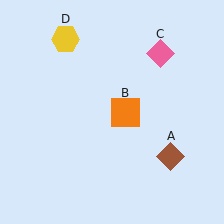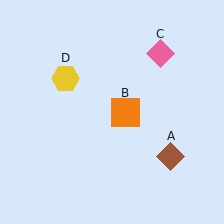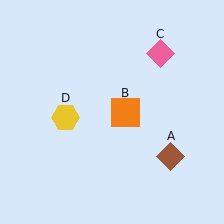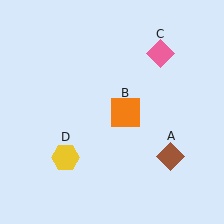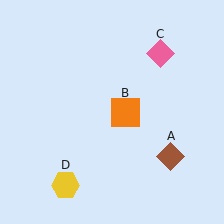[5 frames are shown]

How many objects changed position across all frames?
1 object changed position: yellow hexagon (object D).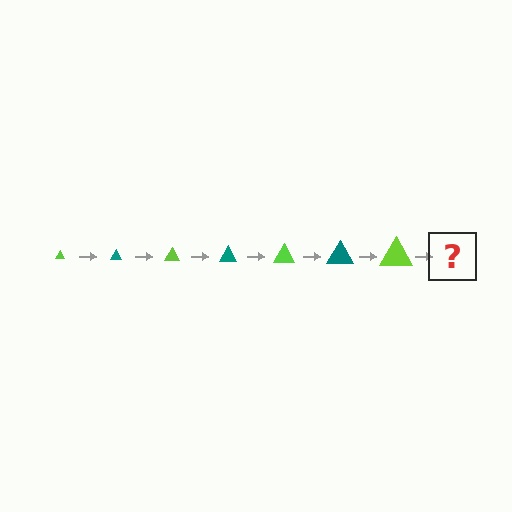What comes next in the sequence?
The next element should be a teal triangle, larger than the previous one.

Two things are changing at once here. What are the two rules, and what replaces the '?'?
The two rules are that the triangle grows larger each step and the color cycles through lime and teal. The '?' should be a teal triangle, larger than the previous one.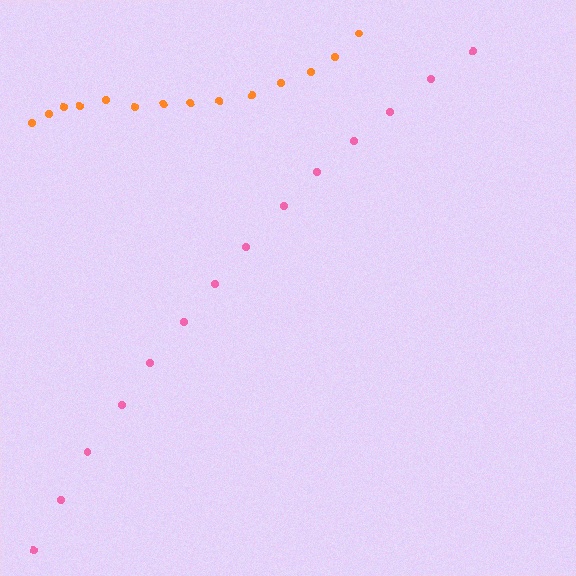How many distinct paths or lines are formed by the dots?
There are 2 distinct paths.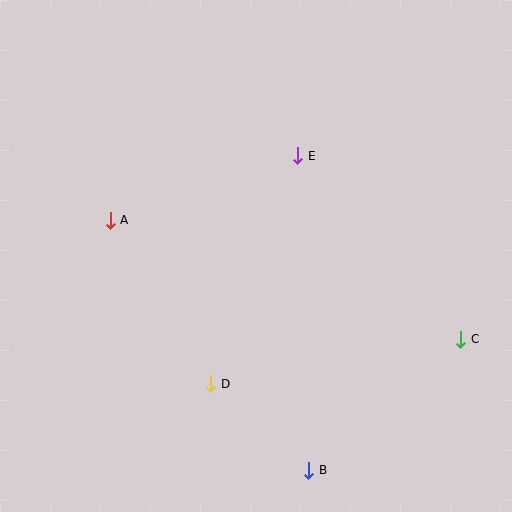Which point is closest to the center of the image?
Point E at (298, 156) is closest to the center.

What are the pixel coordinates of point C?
Point C is at (461, 339).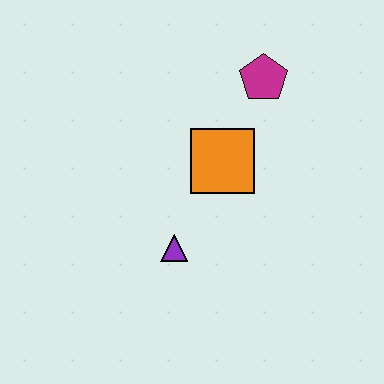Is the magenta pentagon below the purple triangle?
No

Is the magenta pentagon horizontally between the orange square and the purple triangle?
No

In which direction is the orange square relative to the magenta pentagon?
The orange square is below the magenta pentagon.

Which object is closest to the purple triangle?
The orange square is closest to the purple triangle.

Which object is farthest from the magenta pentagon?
The purple triangle is farthest from the magenta pentagon.